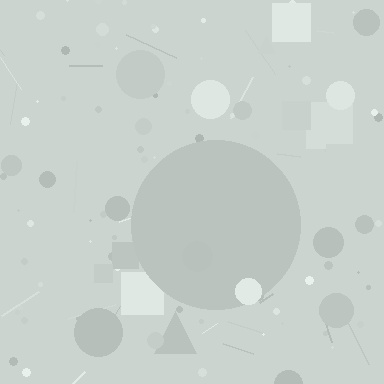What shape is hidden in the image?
A circle is hidden in the image.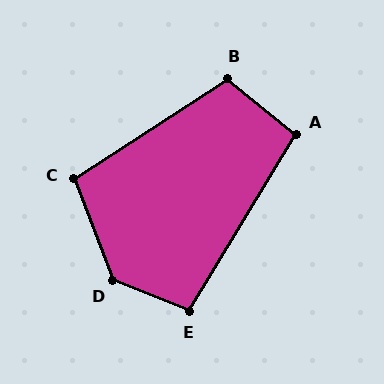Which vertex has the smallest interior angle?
A, at approximately 98 degrees.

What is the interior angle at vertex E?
Approximately 99 degrees (obtuse).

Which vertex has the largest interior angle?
D, at approximately 132 degrees.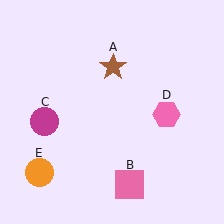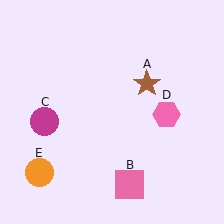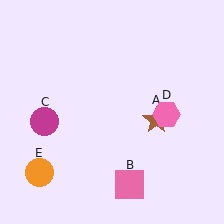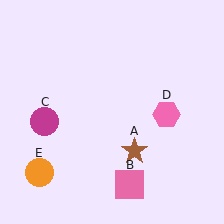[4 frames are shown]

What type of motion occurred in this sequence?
The brown star (object A) rotated clockwise around the center of the scene.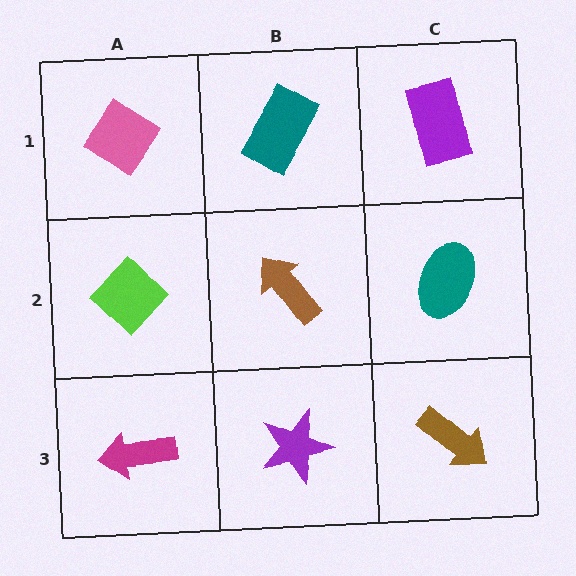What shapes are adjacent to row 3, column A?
A lime diamond (row 2, column A), a purple star (row 3, column B).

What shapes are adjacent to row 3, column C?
A teal ellipse (row 2, column C), a purple star (row 3, column B).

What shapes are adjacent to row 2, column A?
A pink diamond (row 1, column A), a magenta arrow (row 3, column A), a brown arrow (row 2, column B).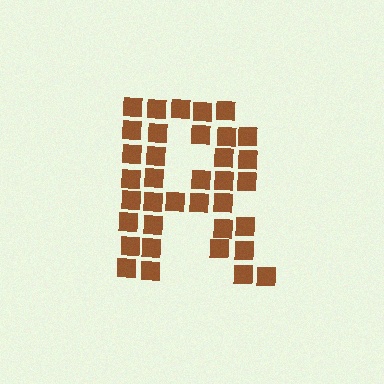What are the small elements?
The small elements are squares.